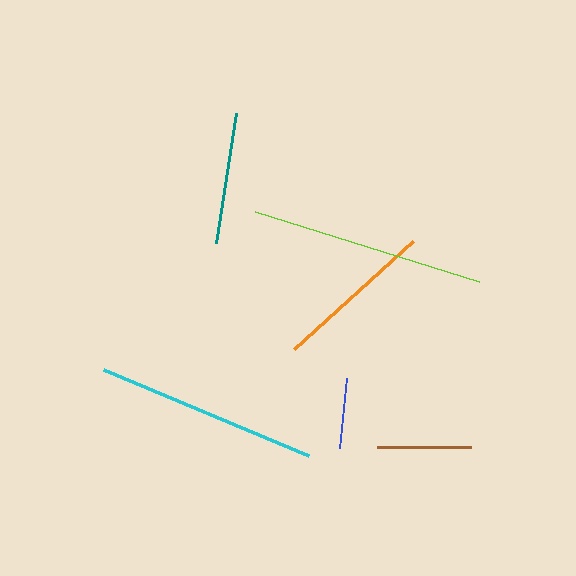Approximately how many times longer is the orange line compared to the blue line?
The orange line is approximately 2.3 times the length of the blue line.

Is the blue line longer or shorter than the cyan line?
The cyan line is longer than the blue line.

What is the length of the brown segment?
The brown segment is approximately 94 pixels long.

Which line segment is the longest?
The lime line is the longest at approximately 235 pixels.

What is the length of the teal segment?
The teal segment is approximately 131 pixels long.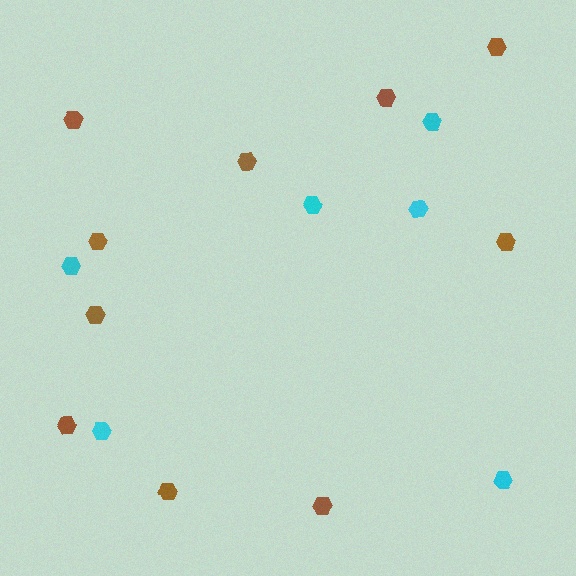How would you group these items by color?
There are 2 groups: one group of cyan hexagons (6) and one group of brown hexagons (10).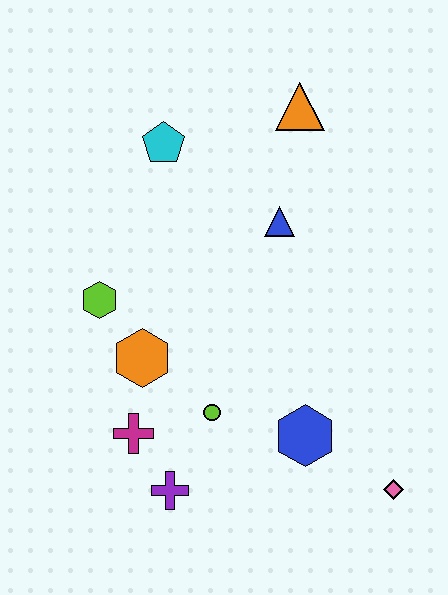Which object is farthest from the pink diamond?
The cyan pentagon is farthest from the pink diamond.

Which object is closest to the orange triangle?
The blue triangle is closest to the orange triangle.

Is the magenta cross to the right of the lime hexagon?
Yes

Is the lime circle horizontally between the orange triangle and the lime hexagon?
Yes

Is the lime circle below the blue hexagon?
No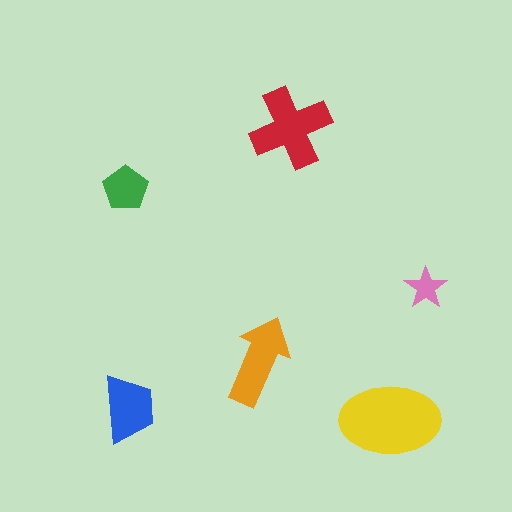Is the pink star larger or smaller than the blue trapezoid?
Smaller.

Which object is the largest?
The yellow ellipse.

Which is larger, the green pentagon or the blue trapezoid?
The blue trapezoid.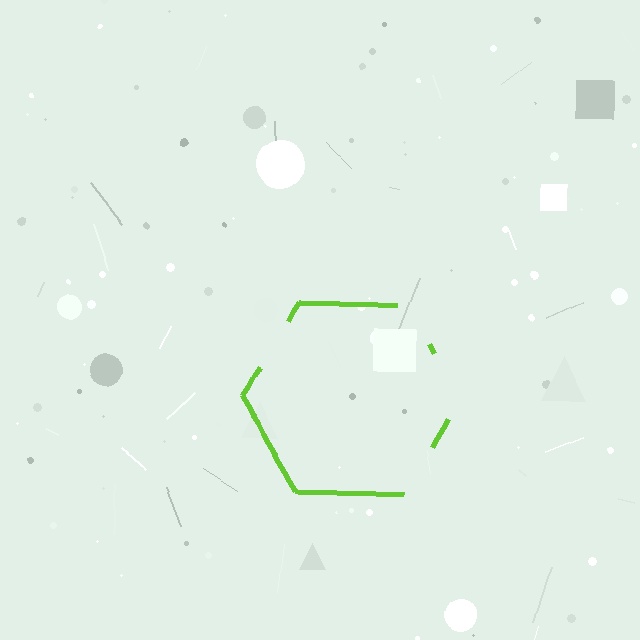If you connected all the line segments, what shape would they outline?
They would outline a hexagon.